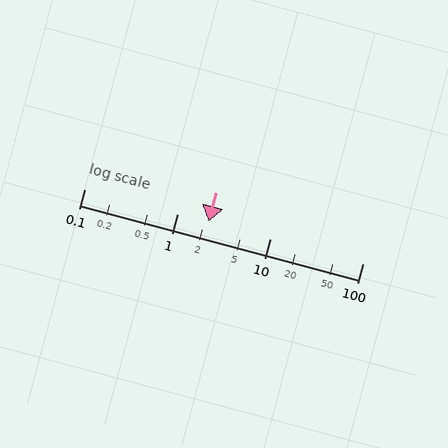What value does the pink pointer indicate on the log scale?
The pointer indicates approximately 2.2.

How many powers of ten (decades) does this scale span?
The scale spans 3 decades, from 0.1 to 100.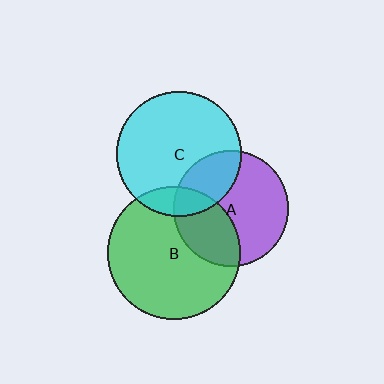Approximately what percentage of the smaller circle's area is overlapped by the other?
Approximately 35%.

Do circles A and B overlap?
Yes.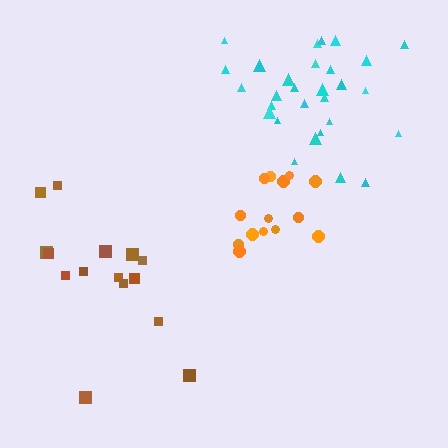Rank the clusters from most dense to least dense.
orange, cyan, brown.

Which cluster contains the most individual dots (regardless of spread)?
Cyan (29).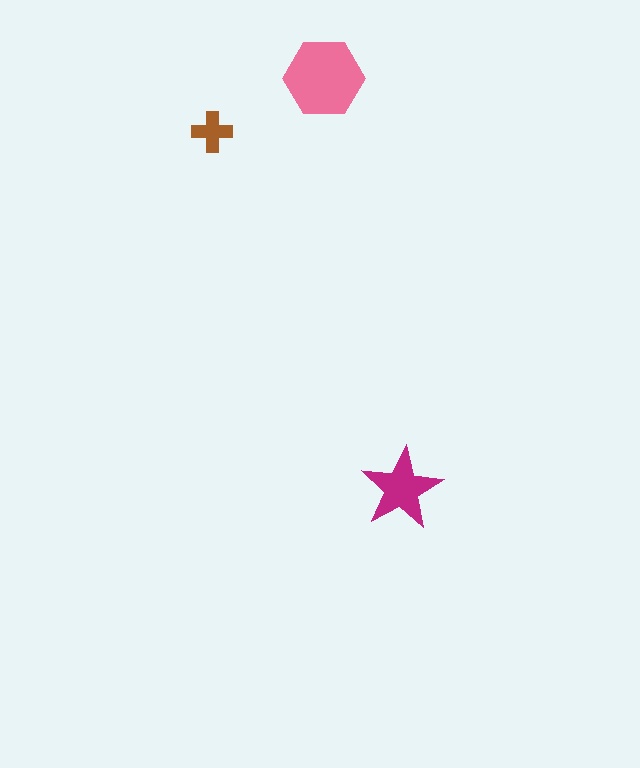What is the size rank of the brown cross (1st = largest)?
3rd.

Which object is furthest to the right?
The magenta star is rightmost.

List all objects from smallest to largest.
The brown cross, the magenta star, the pink hexagon.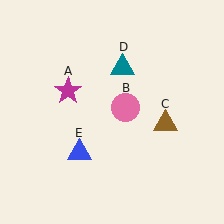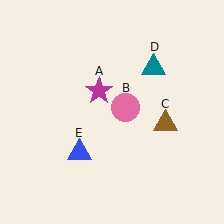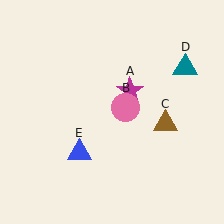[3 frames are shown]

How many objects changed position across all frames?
2 objects changed position: magenta star (object A), teal triangle (object D).